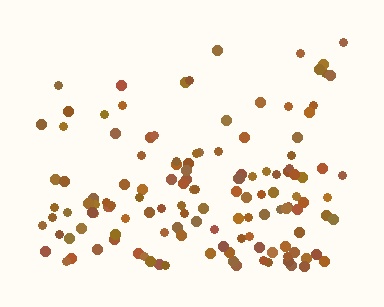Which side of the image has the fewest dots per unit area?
The top.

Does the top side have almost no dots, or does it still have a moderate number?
Still a moderate number, just noticeably fewer than the bottom.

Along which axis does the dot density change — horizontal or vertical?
Vertical.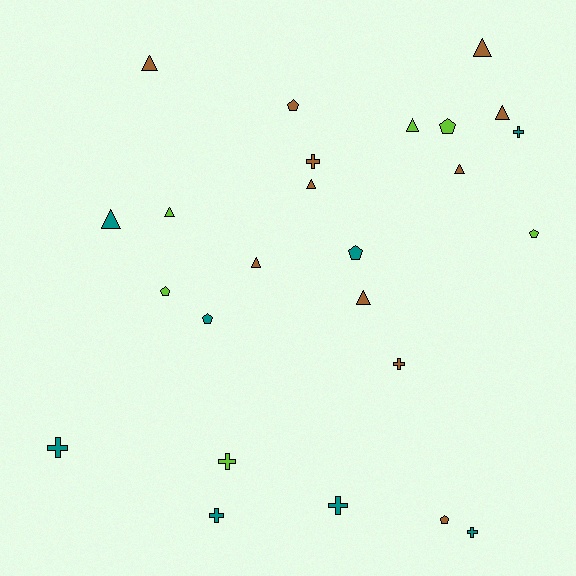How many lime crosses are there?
There is 1 lime cross.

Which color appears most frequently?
Brown, with 11 objects.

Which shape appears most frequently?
Triangle, with 10 objects.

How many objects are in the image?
There are 25 objects.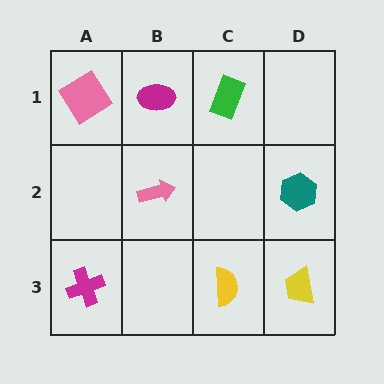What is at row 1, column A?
A pink diamond.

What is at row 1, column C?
A green rectangle.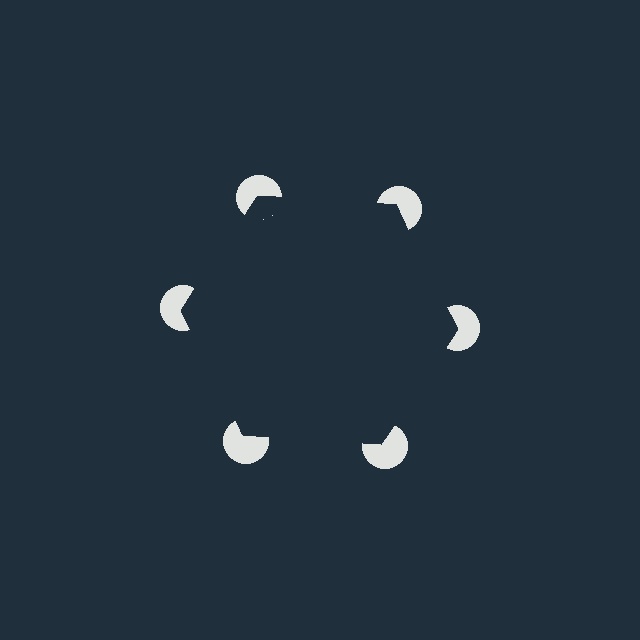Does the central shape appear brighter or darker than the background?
It typically appears slightly darker than the background, even though no actual brightness change is drawn.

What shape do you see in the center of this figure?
An illusory hexagon — its edges are inferred from the aligned wedge cuts in the pac-man discs, not physically drawn.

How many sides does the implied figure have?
6 sides.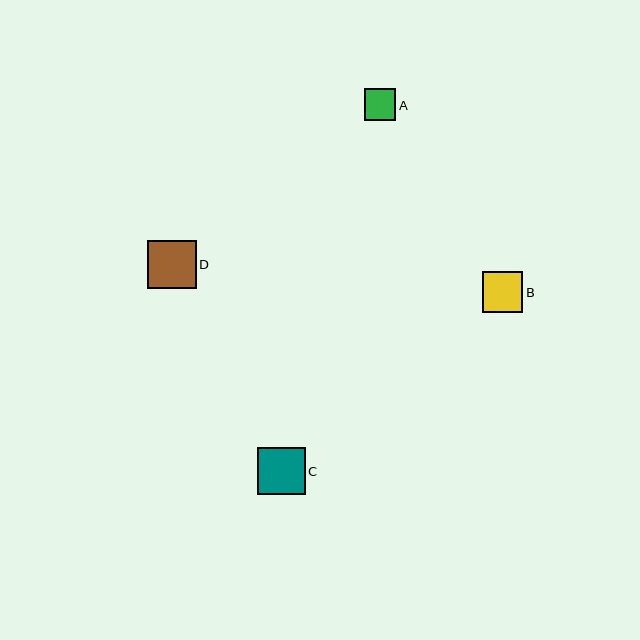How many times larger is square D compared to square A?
Square D is approximately 1.5 times the size of square A.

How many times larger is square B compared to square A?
Square B is approximately 1.3 times the size of square A.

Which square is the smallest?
Square A is the smallest with a size of approximately 32 pixels.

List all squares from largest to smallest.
From largest to smallest: D, C, B, A.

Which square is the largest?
Square D is the largest with a size of approximately 49 pixels.